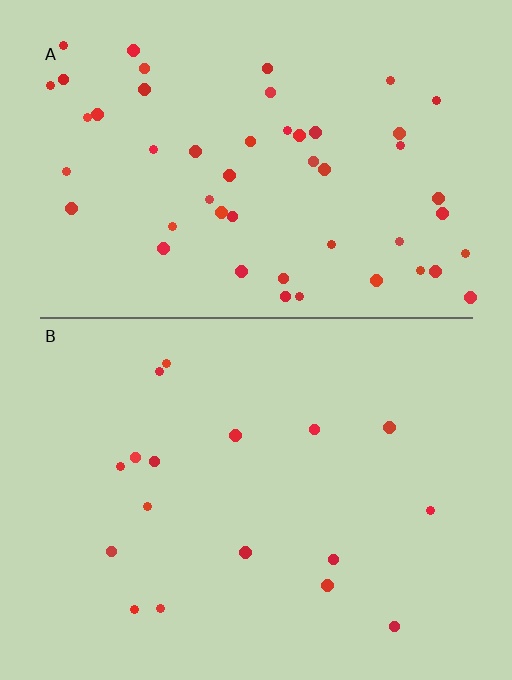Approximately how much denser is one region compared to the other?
Approximately 2.9× — region A over region B.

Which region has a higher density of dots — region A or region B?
A (the top).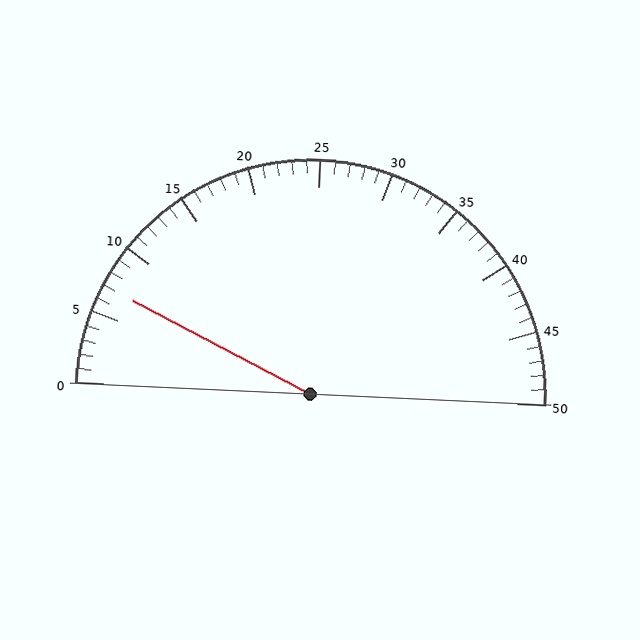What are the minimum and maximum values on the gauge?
The gauge ranges from 0 to 50.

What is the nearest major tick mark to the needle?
The nearest major tick mark is 5.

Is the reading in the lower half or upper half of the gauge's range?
The reading is in the lower half of the range (0 to 50).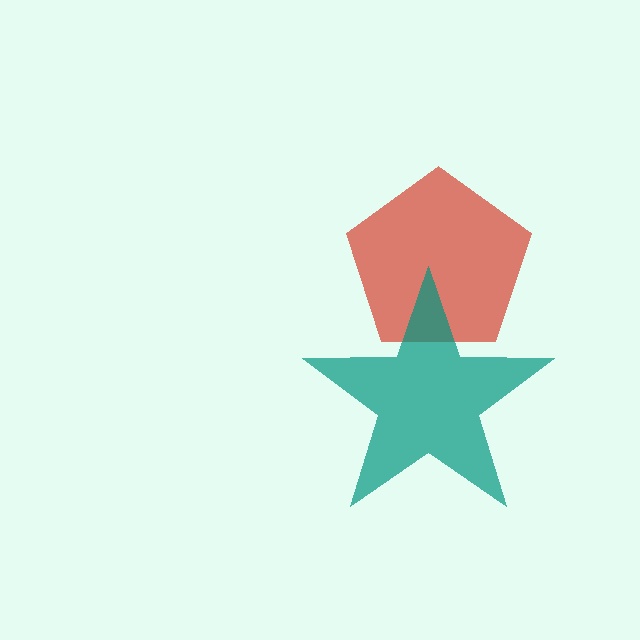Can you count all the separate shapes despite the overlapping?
Yes, there are 2 separate shapes.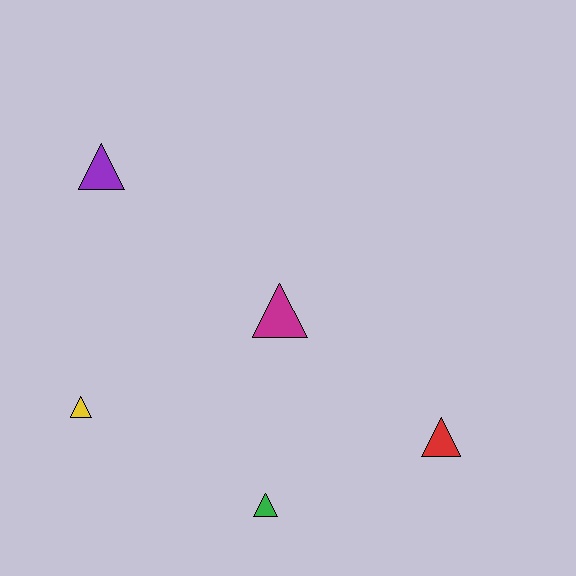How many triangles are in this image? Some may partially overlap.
There are 5 triangles.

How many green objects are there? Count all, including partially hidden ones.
There is 1 green object.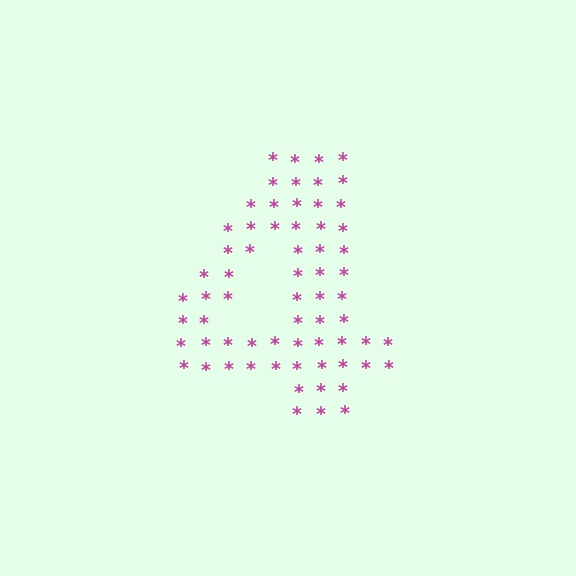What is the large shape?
The large shape is the digit 4.